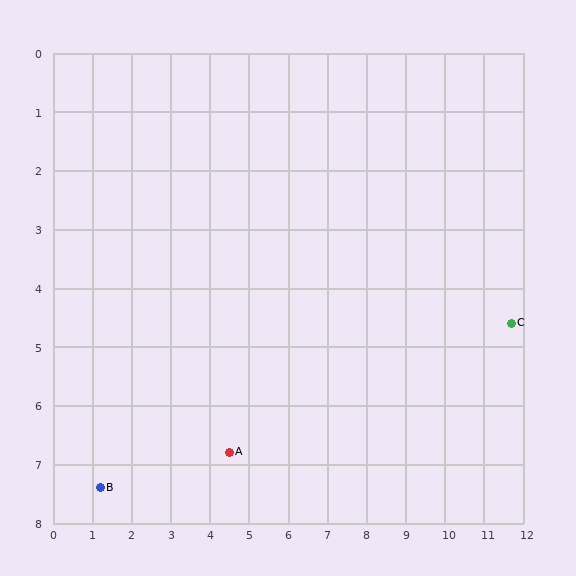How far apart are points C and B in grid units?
Points C and B are about 10.9 grid units apart.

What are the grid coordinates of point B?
Point B is at approximately (1.2, 7.4).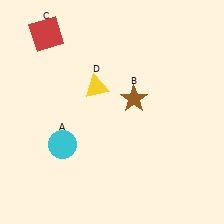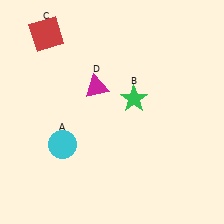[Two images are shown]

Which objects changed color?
B changed from brown to green. D changed from yellow to magenta.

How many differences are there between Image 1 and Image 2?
There are 2 differences between the two images.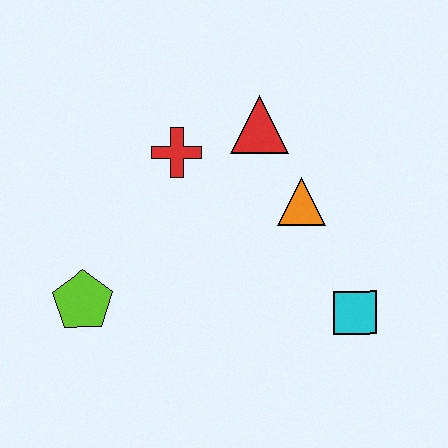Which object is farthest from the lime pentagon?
The cyan square is farthest from the lime pentagon.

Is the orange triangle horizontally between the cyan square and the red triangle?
Yes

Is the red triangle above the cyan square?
Yes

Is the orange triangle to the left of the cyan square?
Yes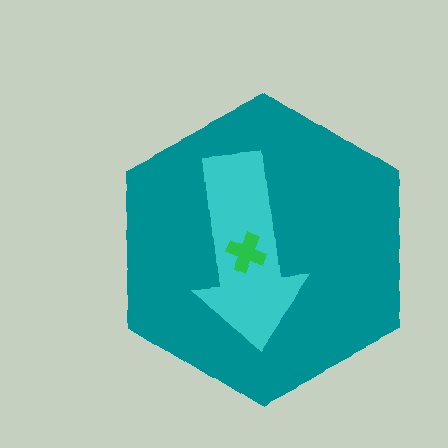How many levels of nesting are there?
3.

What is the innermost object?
The green cross.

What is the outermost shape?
The teal hexagon.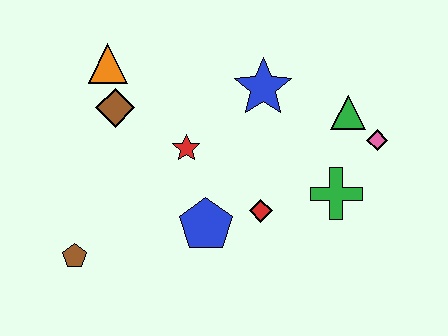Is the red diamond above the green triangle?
No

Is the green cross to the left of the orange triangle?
No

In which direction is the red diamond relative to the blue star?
The red diamond is below the blue star.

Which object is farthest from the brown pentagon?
The pink diamond is farthest from the brown pentagon.